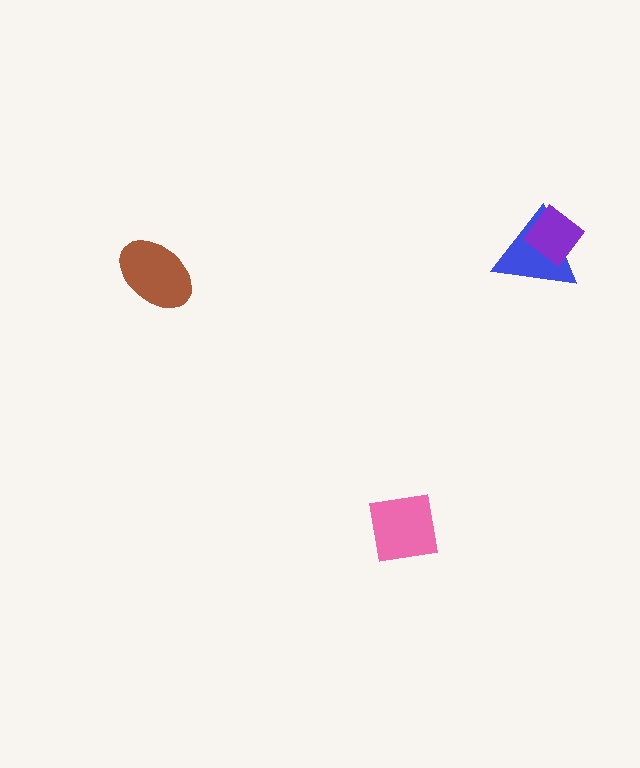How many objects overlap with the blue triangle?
1 object overlaps with the blue triangle.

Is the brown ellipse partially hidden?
No, no other shape covers it.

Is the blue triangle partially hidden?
Yes, it is partially covered by another shape.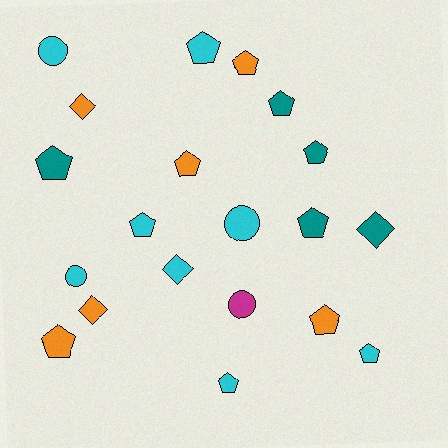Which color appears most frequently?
Cyan, with 8 objects.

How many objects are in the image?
There are 20 objects.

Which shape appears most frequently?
Pentagon, with 12 objects.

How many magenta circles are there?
There is 1 magenta circle.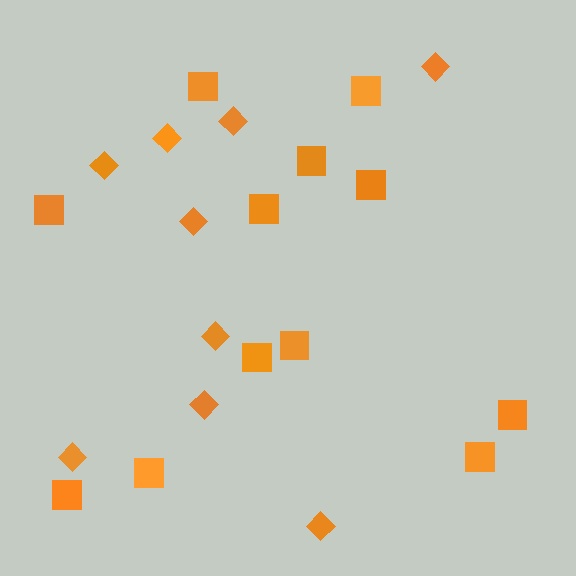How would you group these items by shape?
There are 2 groups: one group of diamonds (9) and one group of squares (12).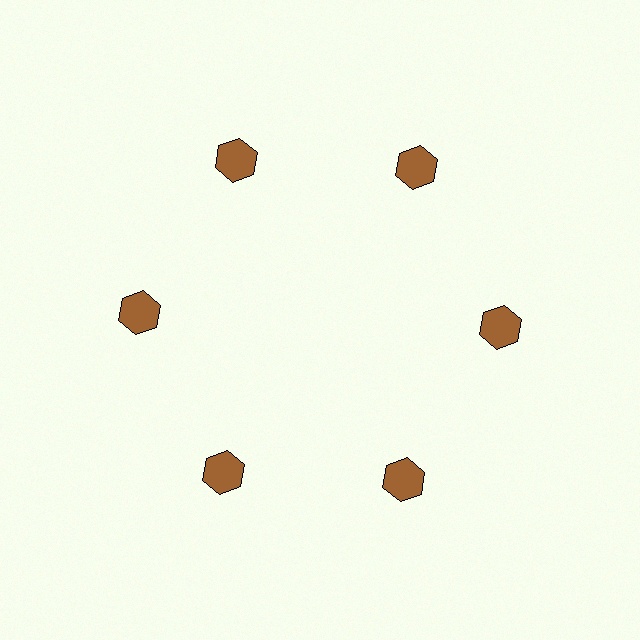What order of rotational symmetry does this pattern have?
This pattern has 6-fold rotational symmetry.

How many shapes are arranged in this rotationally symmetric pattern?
There are 6 shapes, arranged in 6 groups of 1.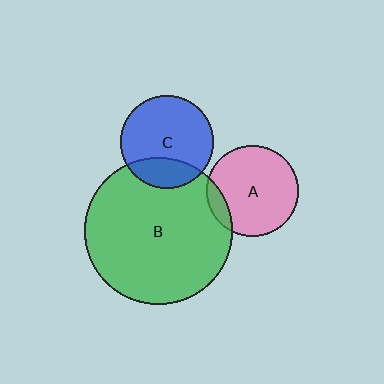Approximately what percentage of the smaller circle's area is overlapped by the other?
Approximately 10%.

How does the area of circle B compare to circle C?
Approximately 2.5 times.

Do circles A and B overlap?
Yes.